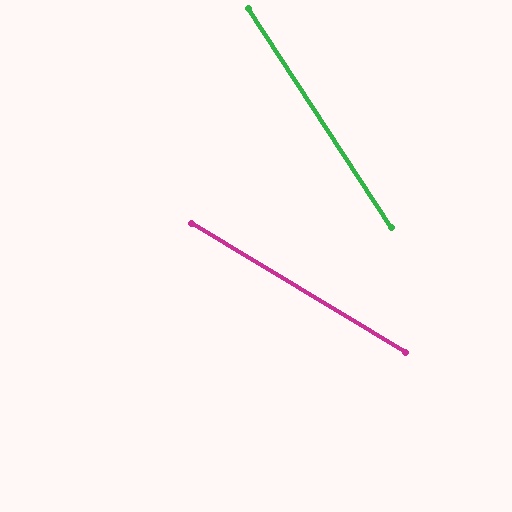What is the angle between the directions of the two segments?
Approximately 26 degrees.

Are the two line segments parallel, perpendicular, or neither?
Neither parallel nor perpendicular — they differ by about 26°.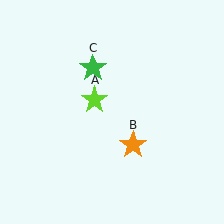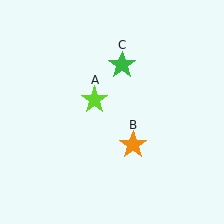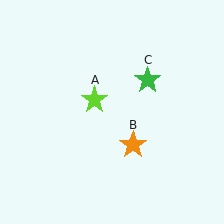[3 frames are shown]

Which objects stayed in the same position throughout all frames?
Lime star (object A) and orange star (object B) remained stationary.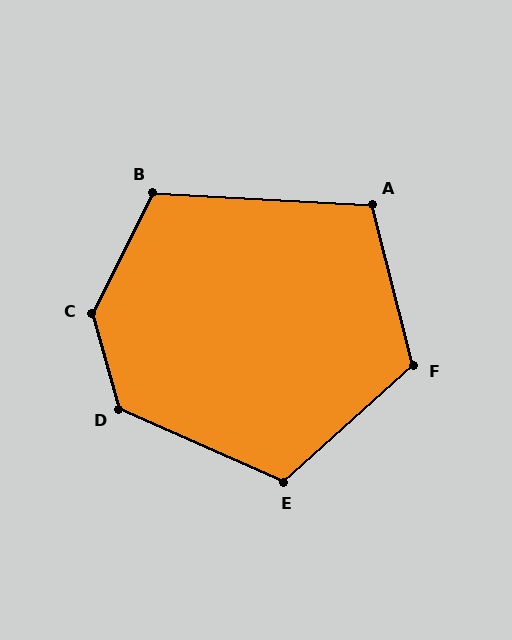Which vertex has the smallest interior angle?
A, at approximately 107 degrees.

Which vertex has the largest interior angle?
C, at approximately 138 degrees.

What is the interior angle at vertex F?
Approximately 117 degrees (obtuse).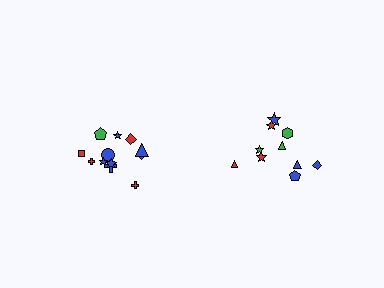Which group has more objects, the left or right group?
The left group.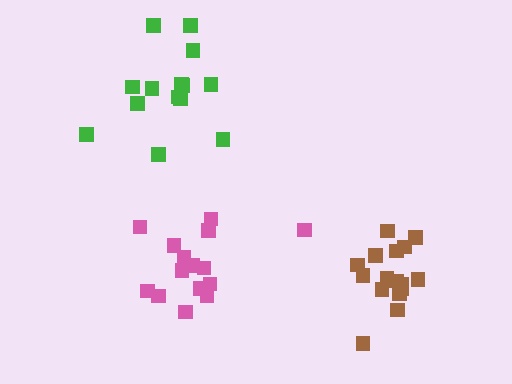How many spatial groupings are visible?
There are 3 spatial groupings.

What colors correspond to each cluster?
The clusters are colored: brown, pink, green.